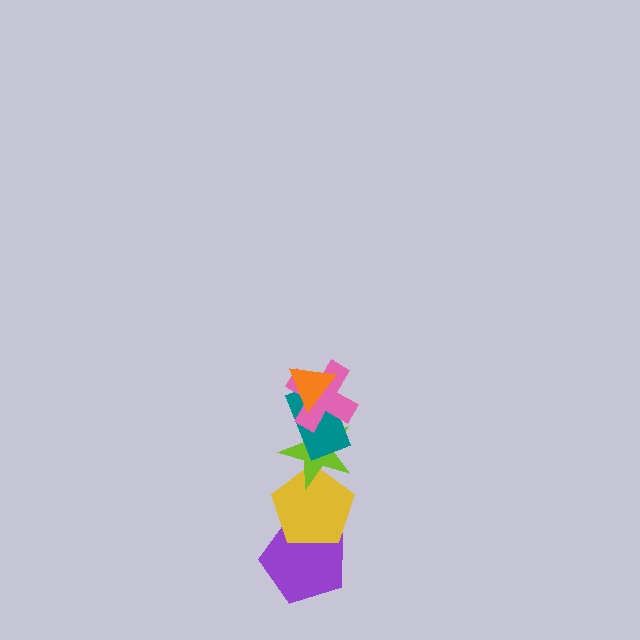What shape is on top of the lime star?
The teal rectangle is on top of the lime star.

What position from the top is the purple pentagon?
The purple pentagon is 6th from the top.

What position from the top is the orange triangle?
The orange triangle is 1st from the top.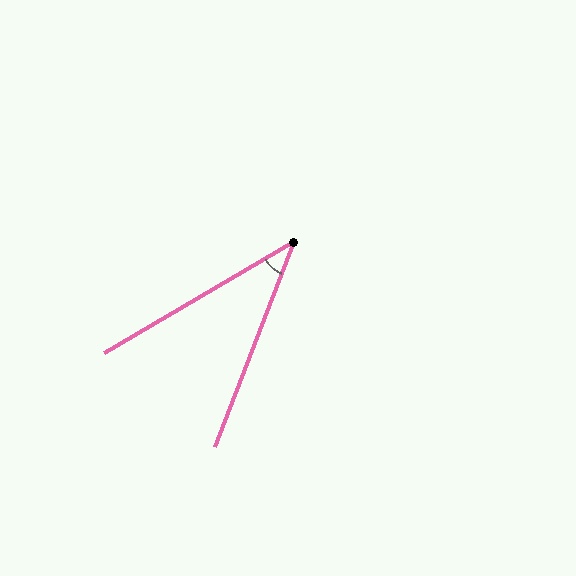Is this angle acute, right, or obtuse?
It is acute.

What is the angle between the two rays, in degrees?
Approximately 39 degrees.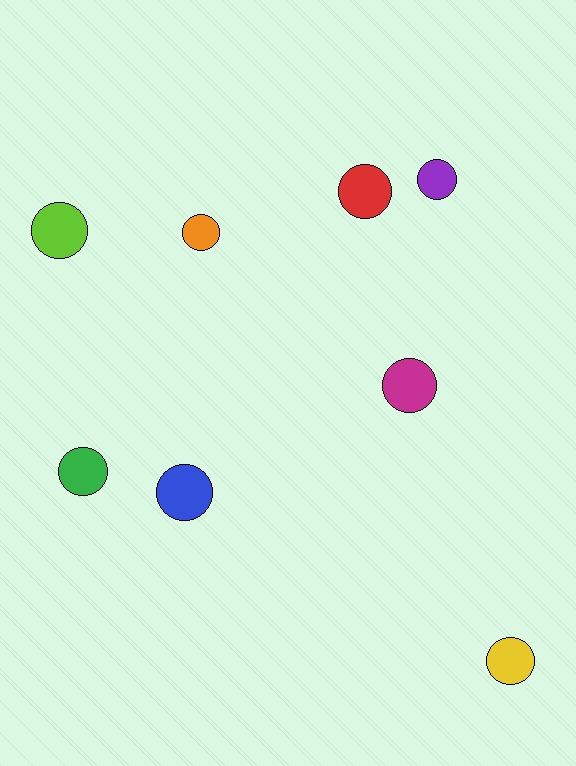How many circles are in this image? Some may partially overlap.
There are 8 circles.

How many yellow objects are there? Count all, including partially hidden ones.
There is 1 yellow object.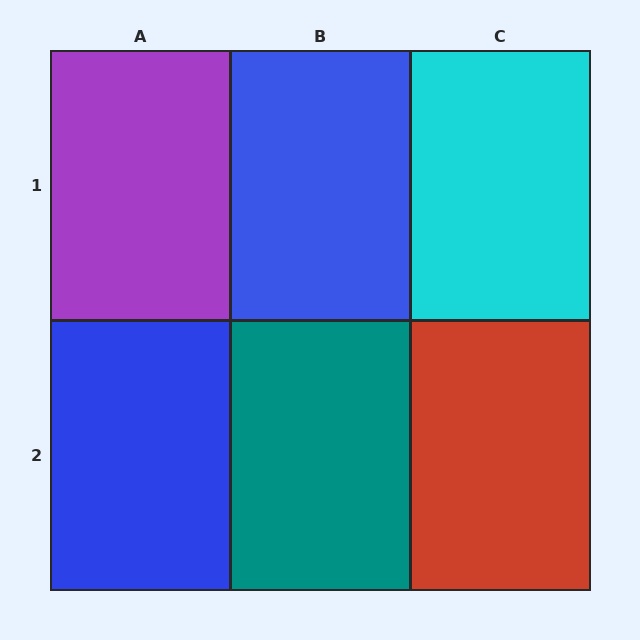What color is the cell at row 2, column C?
Red.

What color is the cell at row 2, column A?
Blue.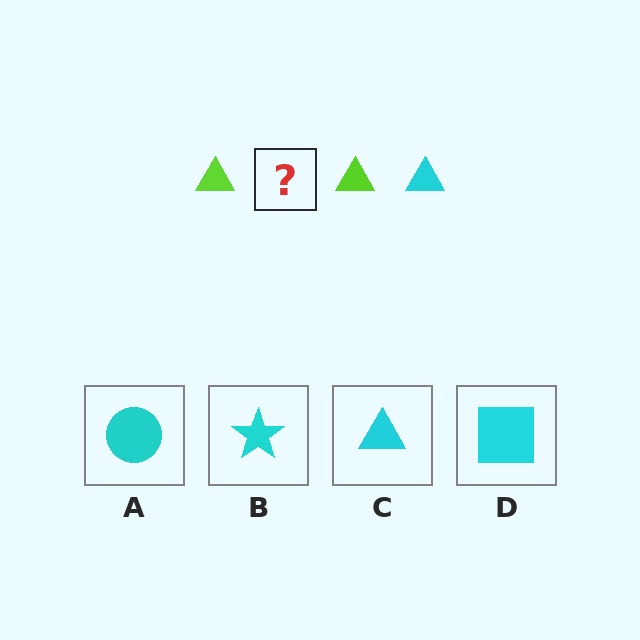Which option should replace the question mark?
Option C.